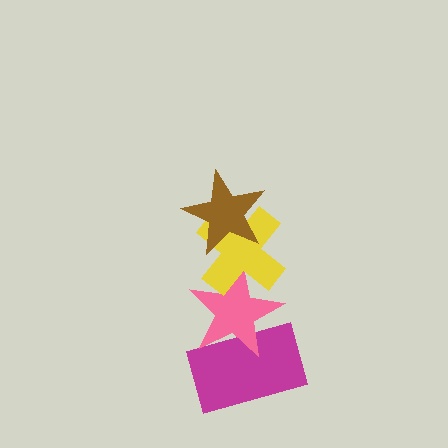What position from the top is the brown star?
The brown star is 1st from the top.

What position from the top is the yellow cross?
The yellow cross is 2nd from the top.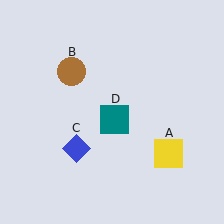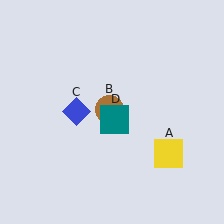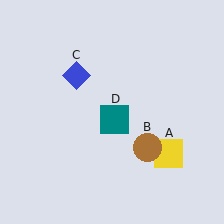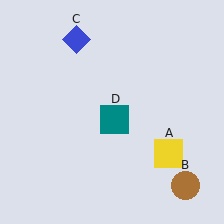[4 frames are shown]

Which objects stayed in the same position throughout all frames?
Yellow square (object A) and teal square (object D) remained stationary.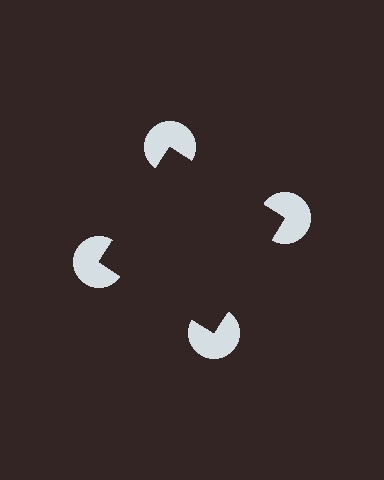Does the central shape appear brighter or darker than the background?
It typically appears slightly darker than the background, even though no actual brightness change is drawn.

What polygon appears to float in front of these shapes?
An illusory square — its edges are inferred from the aligned wedge cuts in the pac-man discs, not physically drawn.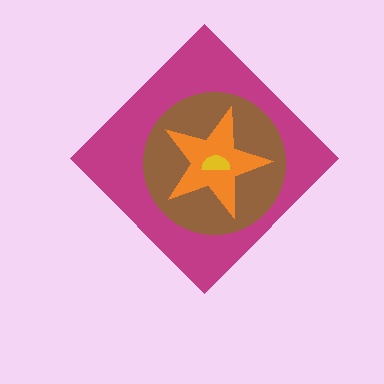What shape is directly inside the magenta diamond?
The brown circle.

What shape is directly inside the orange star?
The yellow semicircle.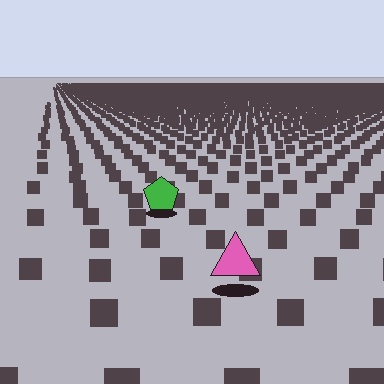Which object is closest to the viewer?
The pink triangle is closest. The texture marks near it are larger and more spread out.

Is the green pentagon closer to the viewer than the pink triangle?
No. The pink triangle is closer — you can tell from the texture gradient: the ground texture is coarser near it.